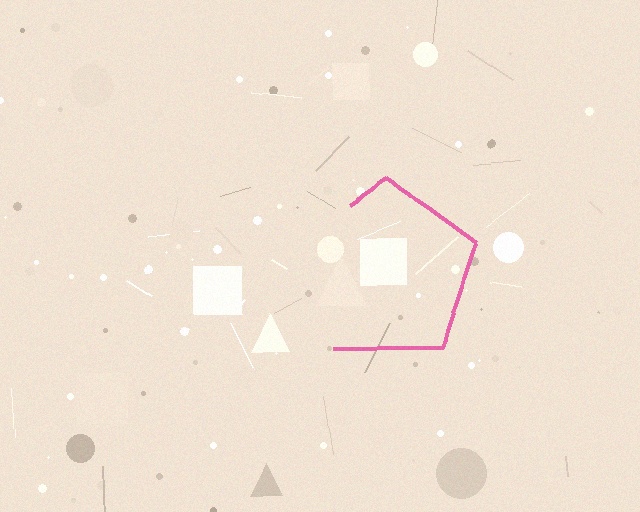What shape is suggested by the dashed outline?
The dashed outline suggests a pentagon.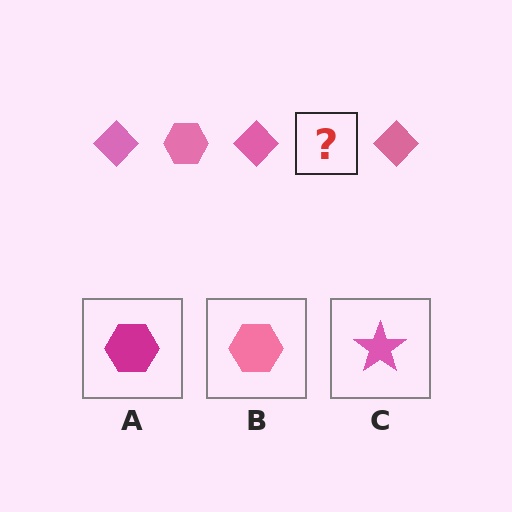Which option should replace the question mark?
Option B.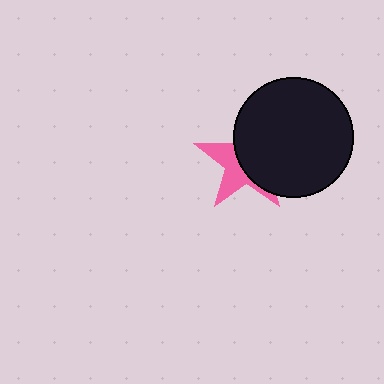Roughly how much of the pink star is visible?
A small part of it is visible (roughly 41%).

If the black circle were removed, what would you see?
You would see the complete pink star.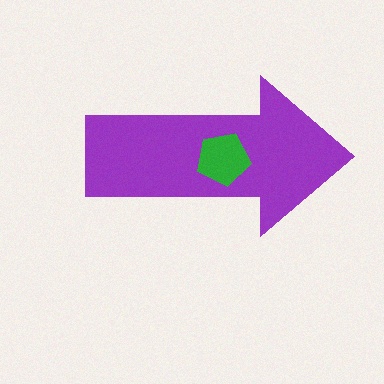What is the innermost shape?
The green pentagon.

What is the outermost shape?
The purple arrow.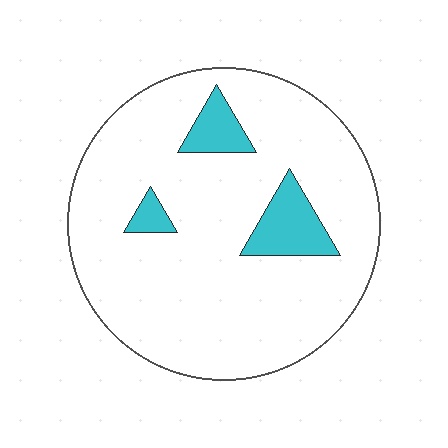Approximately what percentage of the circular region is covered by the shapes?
Approximately 10%.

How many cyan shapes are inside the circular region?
3.